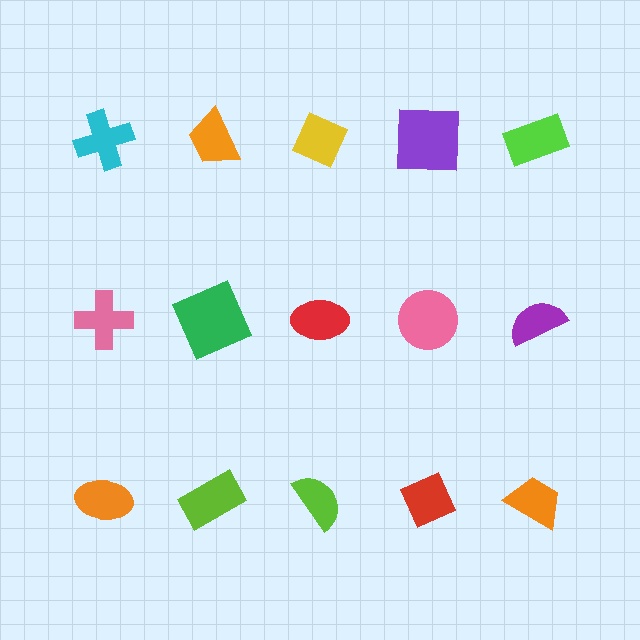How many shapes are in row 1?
5 shapes.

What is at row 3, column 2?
A lime rectangle.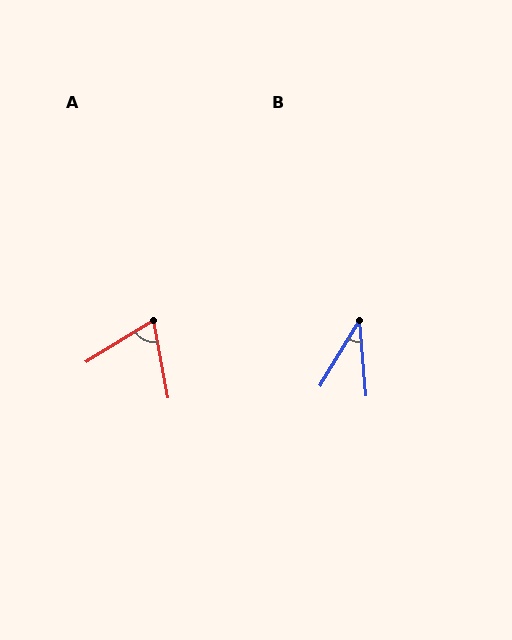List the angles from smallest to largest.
B (36°), A (69°).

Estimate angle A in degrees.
Approximately 69 degrees.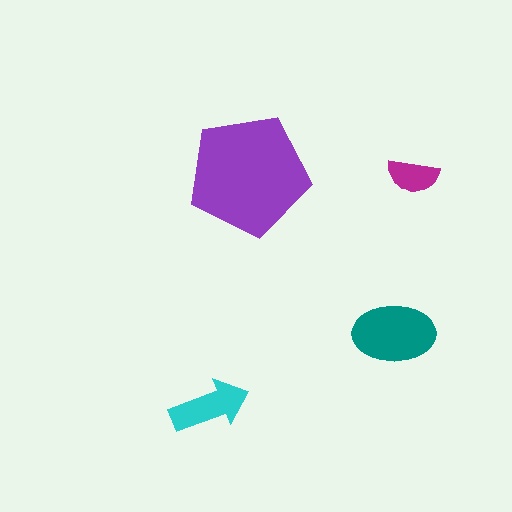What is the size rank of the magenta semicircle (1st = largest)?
4th.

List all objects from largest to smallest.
The purple pentagon, the teal ellipse, the cyan arrow, the magenta semicircle.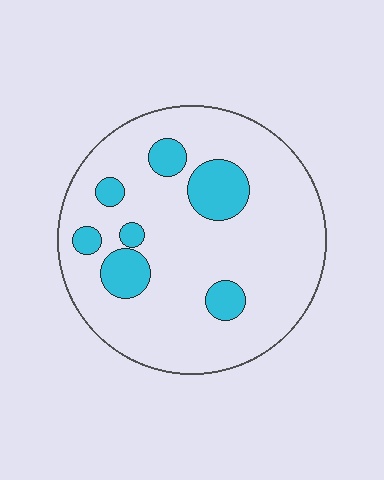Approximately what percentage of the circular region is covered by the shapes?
Approximately 15%.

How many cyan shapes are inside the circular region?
7.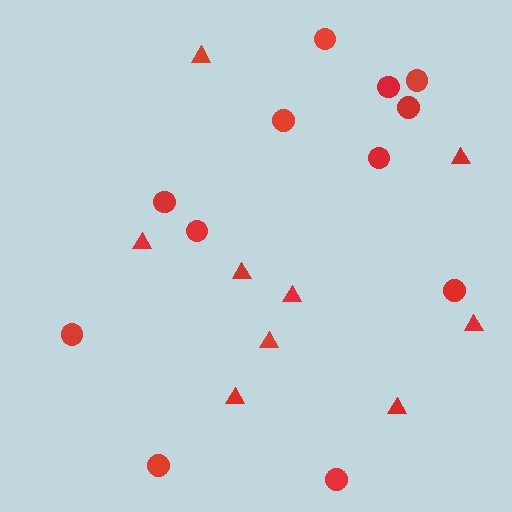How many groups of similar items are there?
There are 2 groups: one group of circles (12) and one group of triangles (9).